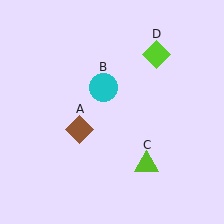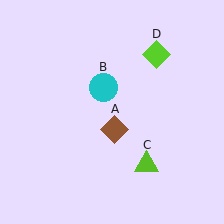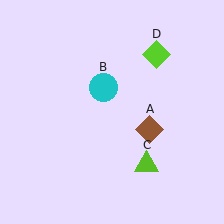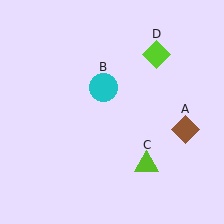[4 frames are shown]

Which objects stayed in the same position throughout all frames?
Cyan circle (object B) and lime triangle (object C) and lime diamond (object D) remained stationary.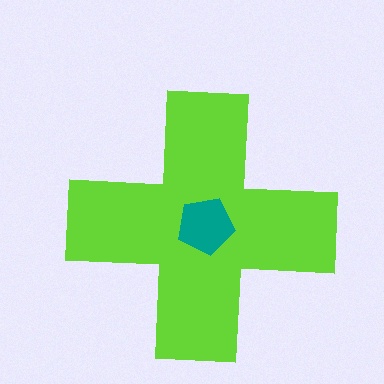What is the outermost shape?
The lime cross.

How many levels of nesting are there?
2.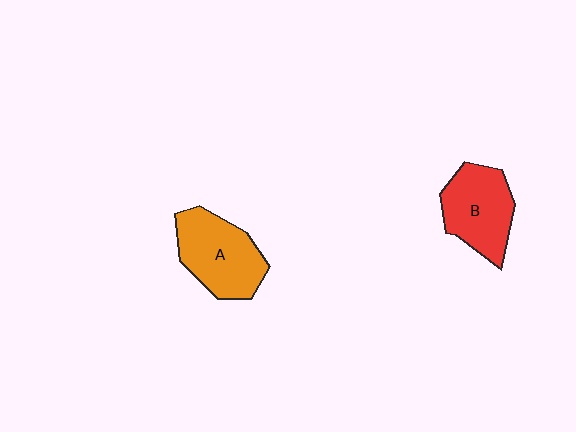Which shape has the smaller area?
Shape B (red).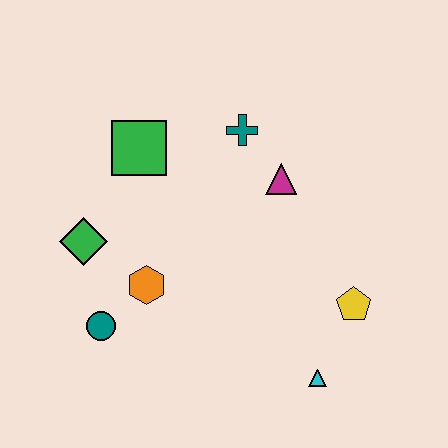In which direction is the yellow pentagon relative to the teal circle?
The yellow pentagon is to the right of the teal circle.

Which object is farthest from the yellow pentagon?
The green diamond is farthest from the yellow pentagon.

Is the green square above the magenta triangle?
Yes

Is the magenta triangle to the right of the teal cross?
Yes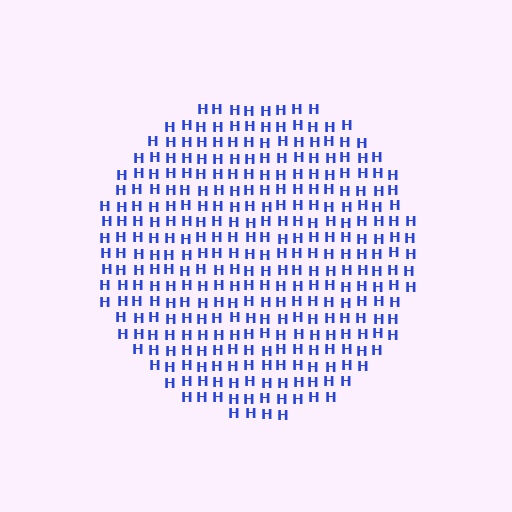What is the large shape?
The large shape is a circle.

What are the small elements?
The small elements are letter H's.